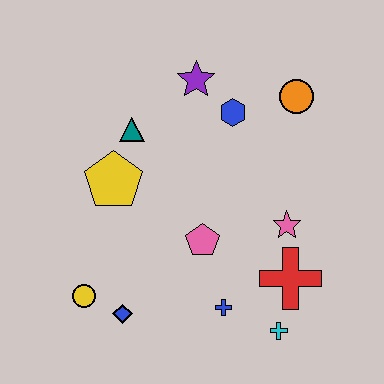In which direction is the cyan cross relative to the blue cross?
The cyan cross is to the right of the blue cross.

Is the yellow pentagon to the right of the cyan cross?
No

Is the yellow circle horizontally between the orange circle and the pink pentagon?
No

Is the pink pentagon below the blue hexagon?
Yes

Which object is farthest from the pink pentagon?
The orange circle is farthest from the pink pentagon.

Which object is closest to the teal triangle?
The yellow pentagon is closest to the teal triangle.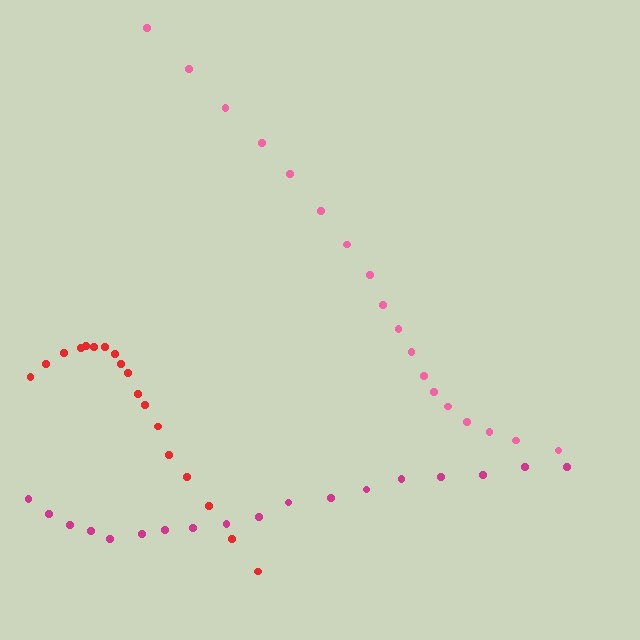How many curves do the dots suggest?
There are 3 distinct paths.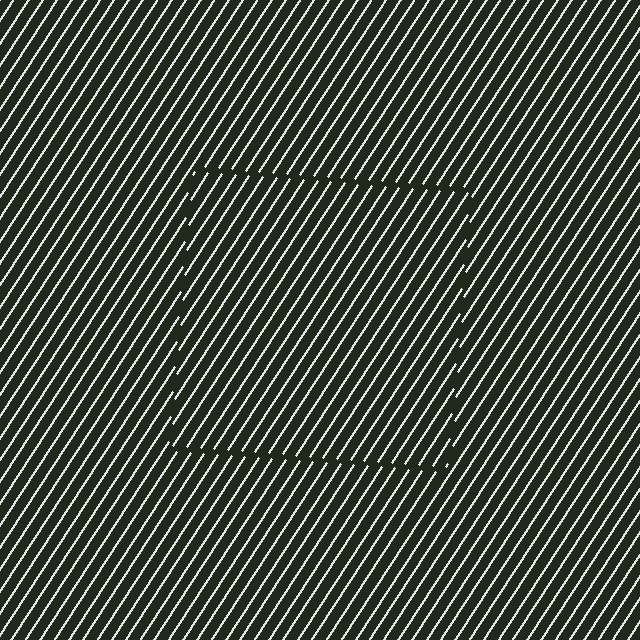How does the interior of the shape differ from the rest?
The interior of the shape contains the same grating, shifted by half a period — the contour is defined by the phase discontinuity where line-ends from the inner and outer gratings abut.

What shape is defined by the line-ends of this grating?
An illusory square. The interior of the shape contains the same grating, shifted by half a period — the contour is defined by the phase discontinuity where line-ends from the inner and outer gratings abut.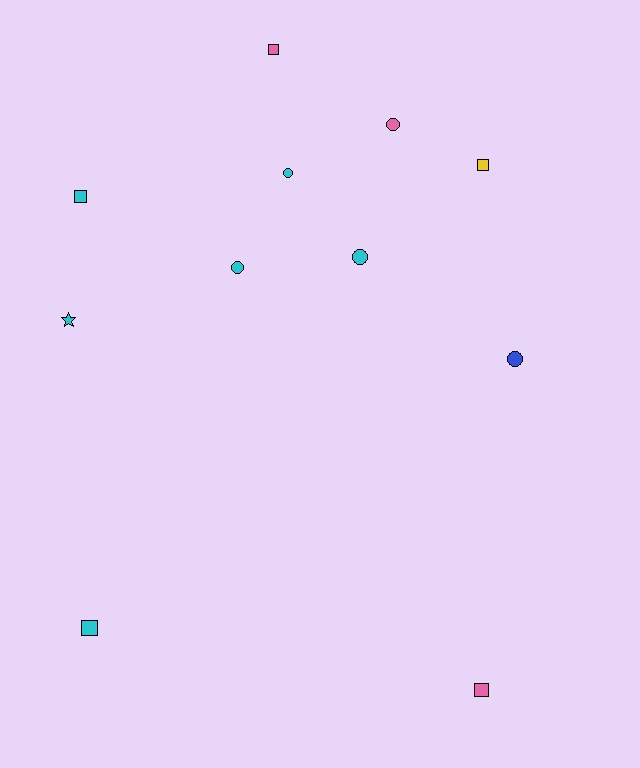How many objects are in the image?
There are 11 objects.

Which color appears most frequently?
Cyan, with 6 objects.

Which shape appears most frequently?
Square, with 5 objects.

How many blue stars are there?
There are no blue stars.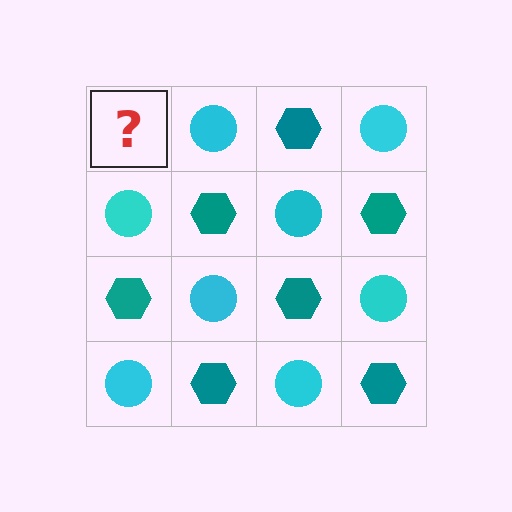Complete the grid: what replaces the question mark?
The question mark should be replaced with a teal hexagon.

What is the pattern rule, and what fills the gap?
The rule is that it alternates teal hexagon and cyan circle in a checkerboard pattern. The gap should be filled with a teal hexagon.